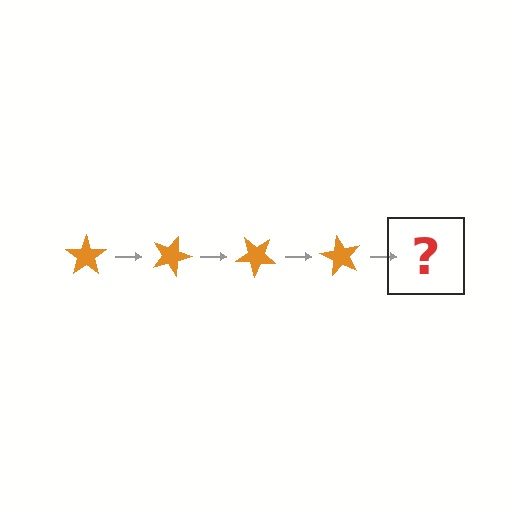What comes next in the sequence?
The next element should be an orange star rotated 80 degrees.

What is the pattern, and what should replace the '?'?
The pattern is that the star rotates 20 degrees each step. The '?' should be an orange star rotated 80 degrees.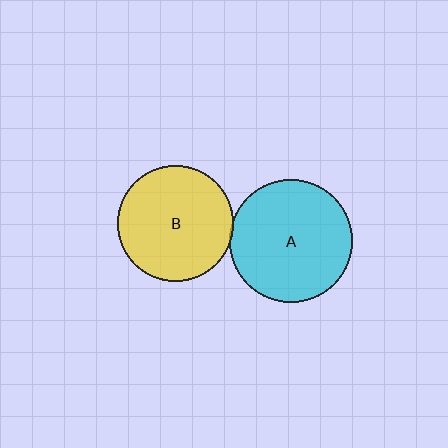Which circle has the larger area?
Circle A (cyan).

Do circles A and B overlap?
Yes.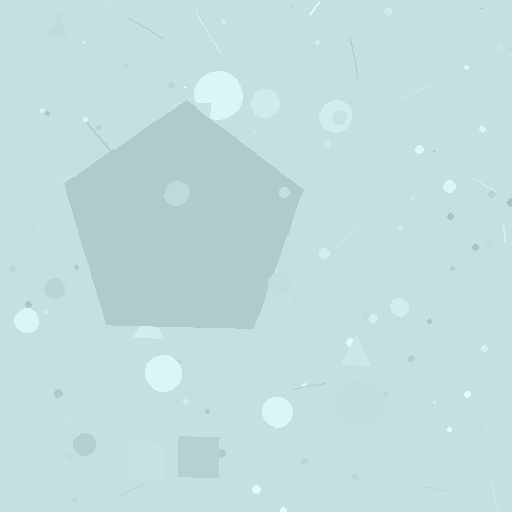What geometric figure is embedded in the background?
A pentagon is embedded in the background.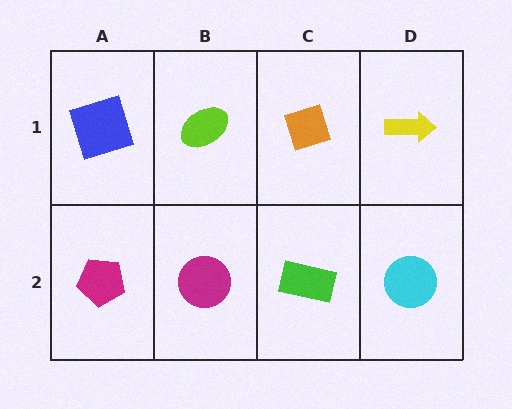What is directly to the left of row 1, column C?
A lime ellipse.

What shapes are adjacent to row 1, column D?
A cyan circle (row 2, column D), an orange diamond (row 1, column C).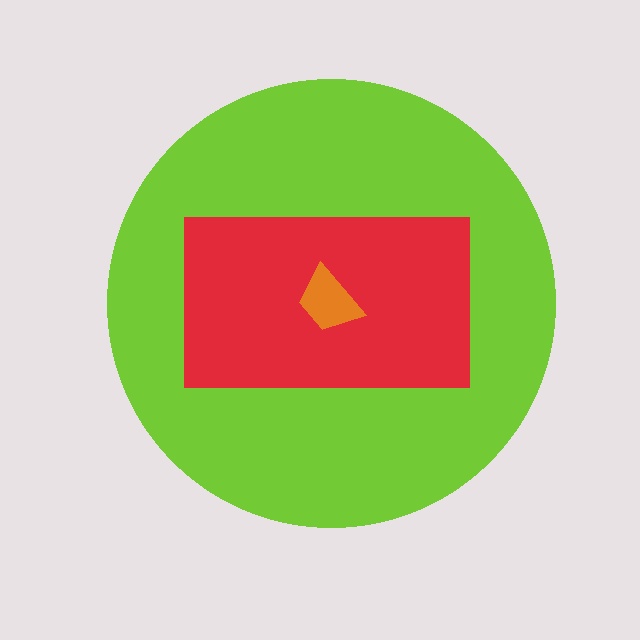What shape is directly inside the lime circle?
The red rectangle.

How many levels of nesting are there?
3.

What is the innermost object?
The orange trapezoid.